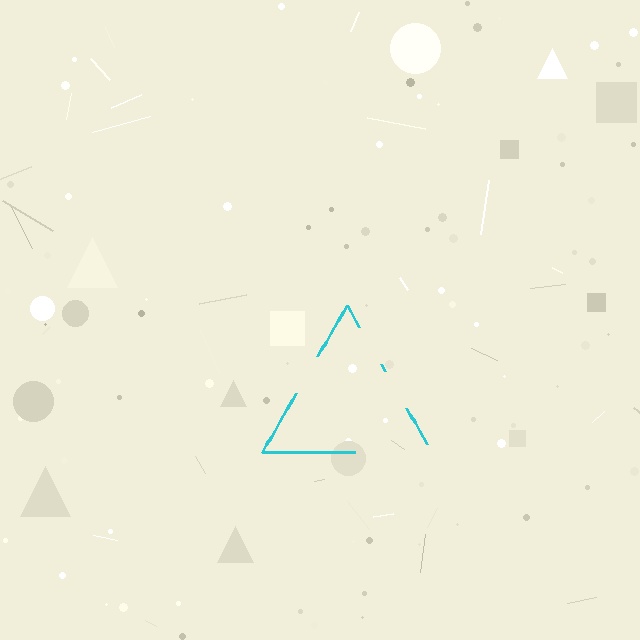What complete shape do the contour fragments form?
The contour fragments form a triangle.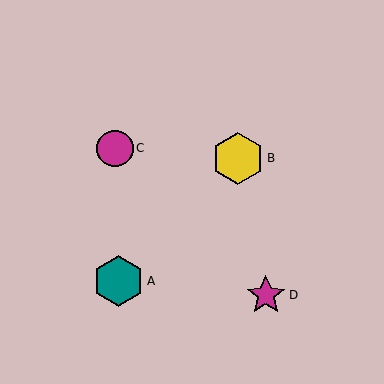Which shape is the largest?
The yellow hexagon (labeled B) is the largest.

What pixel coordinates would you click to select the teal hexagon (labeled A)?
Click at (118, 281) to select the teal hexagon A.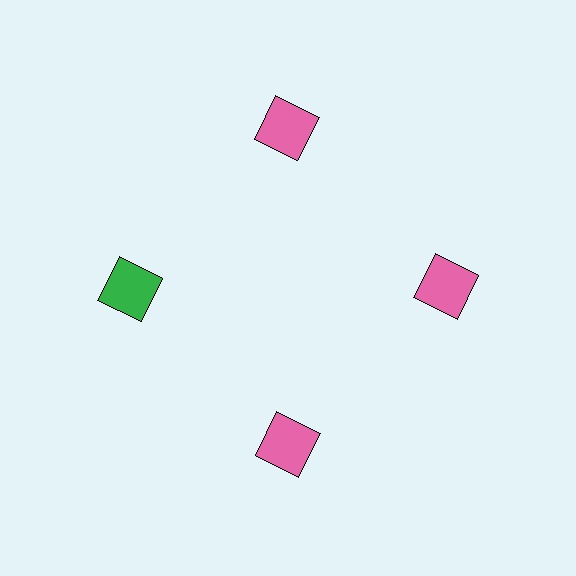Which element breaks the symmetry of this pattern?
The green square at roughly the 9 o'clock position breaks the symmetry. All other shapes are pink squares.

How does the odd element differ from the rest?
It has a different color: green instead of pink.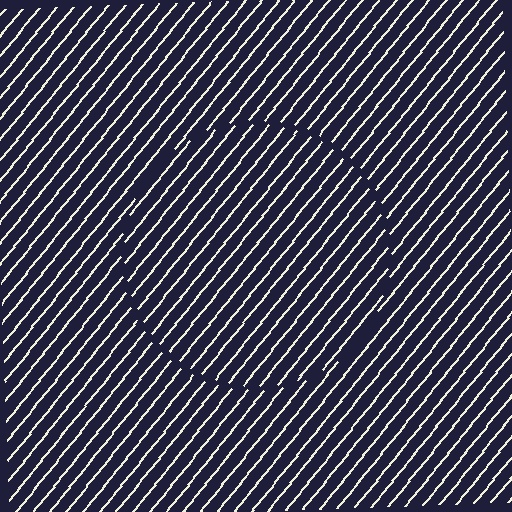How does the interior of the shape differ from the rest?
The interior of the shape contains the same grating, shifted by half a period — the contour is defined by the phase discontinuity where line-ends from the inner and outer gratings abut.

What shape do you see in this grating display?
An illusory circle. The interior of the shape contains the same grating, shifted by half a period — the contour is defined by the phase discontinuity where line-ends from the inner and outer gratings abut.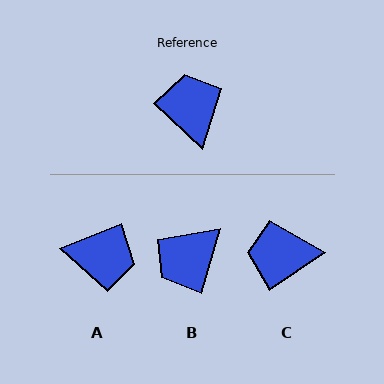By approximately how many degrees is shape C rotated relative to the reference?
Approximately 77 degrees counter-clockwise.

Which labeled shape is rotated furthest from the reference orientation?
B, about 117 degrees away.